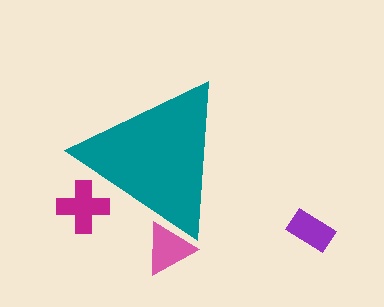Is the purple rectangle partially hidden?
No, the purple rectangle is fully visible.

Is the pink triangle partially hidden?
Yes, the pink triangle is partially hidden behind the teal triangle.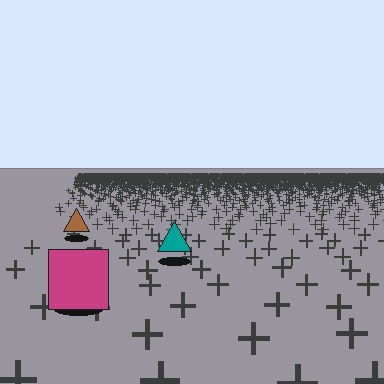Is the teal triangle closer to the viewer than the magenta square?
No. The magenta square is closer — you can tell from the texture gradient: the ground texture is coarser near it.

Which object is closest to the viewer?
The magenta square is closest. The texture marks near it are larger and more spread out.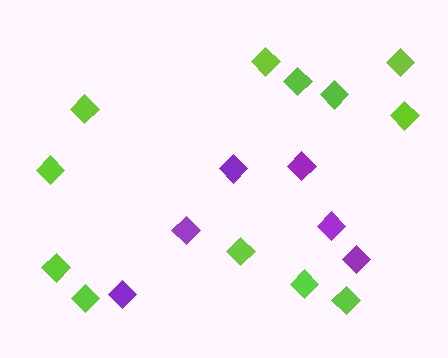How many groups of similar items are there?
There are 2 groups: one group of purple diamonds (6) and one group of lime diamonds (12).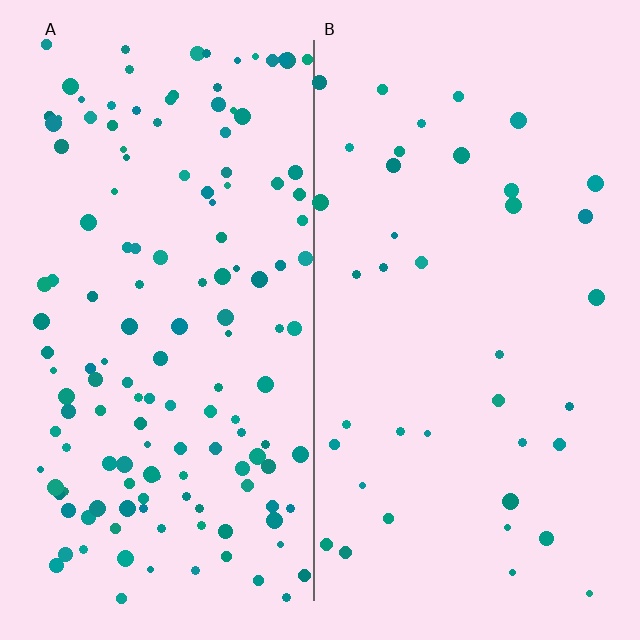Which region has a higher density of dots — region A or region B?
A (the left).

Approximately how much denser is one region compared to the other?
Approximately 3.7× — region A over region B.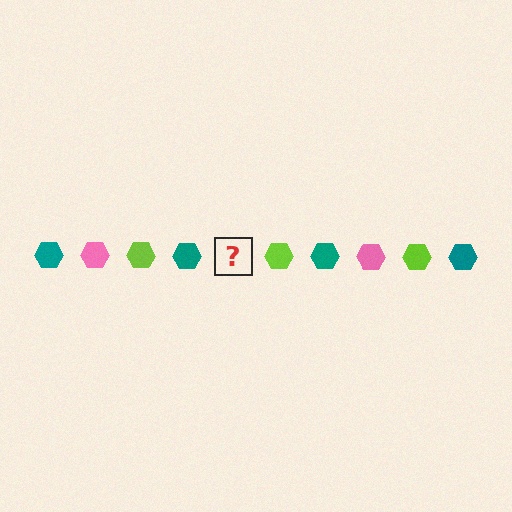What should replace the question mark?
The question mark should be replaced with a pink hexagon.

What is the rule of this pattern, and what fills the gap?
The rule is that the pattern cycles through teal, pink, lime hexagons. The gap should be filled with a pink hexagon.